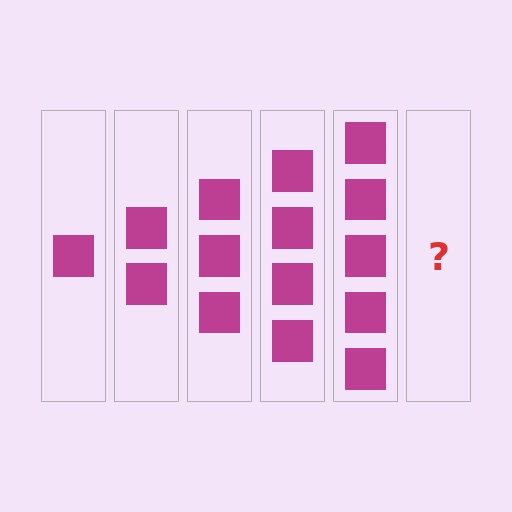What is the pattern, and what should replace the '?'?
The pattern is that each step adds one more square. The '?' should be 6 squares.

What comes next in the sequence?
The next element should be 6 squares.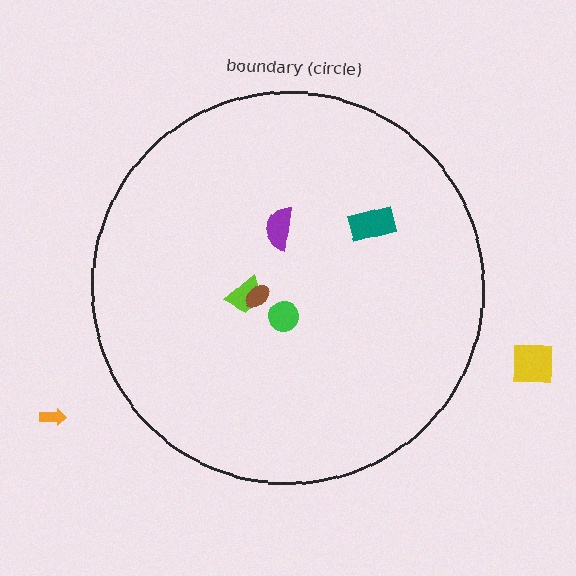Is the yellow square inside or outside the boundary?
Outside.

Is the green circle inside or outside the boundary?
Inside.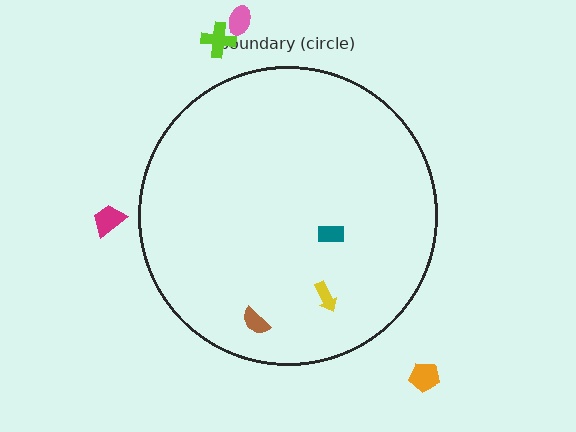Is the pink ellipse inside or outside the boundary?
Outside.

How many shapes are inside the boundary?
3 inside, 4 outside.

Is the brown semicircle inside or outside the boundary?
Inside.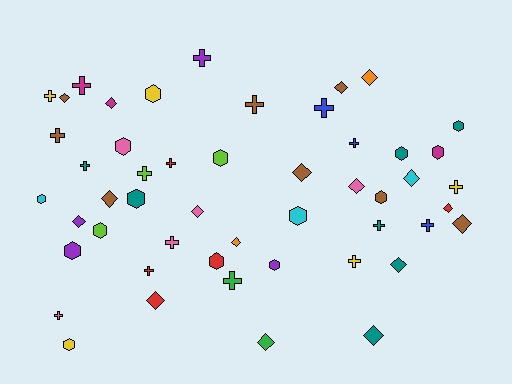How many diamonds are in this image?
There are 17 diamonds.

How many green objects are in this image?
There are 2 green objects.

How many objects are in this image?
There are 50 objects.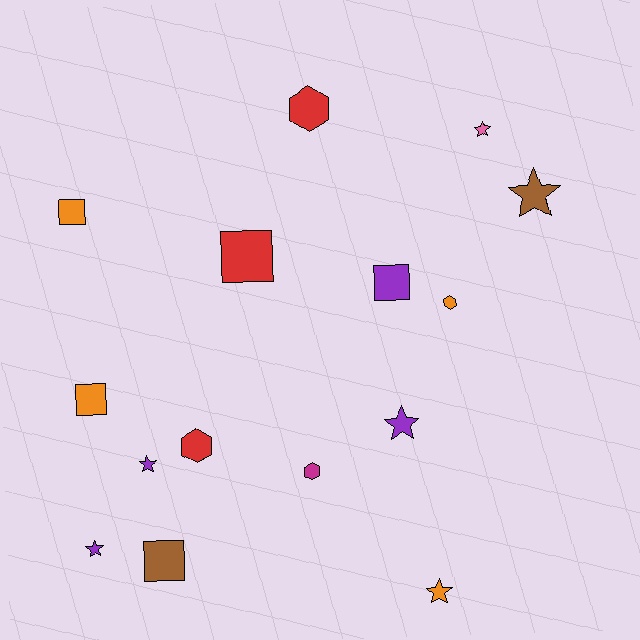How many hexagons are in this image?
There are 4 hexagons.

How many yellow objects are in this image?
There are no yellow objects.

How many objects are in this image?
There are 15 objects.